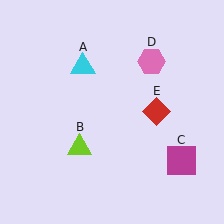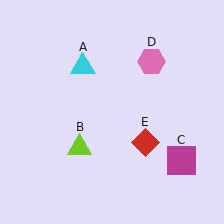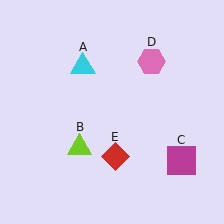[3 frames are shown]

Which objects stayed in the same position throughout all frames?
Cyan triangle (object A) and lime triangle (object B) and magenta square (object C) and pink hexagon (object D) remained stationary.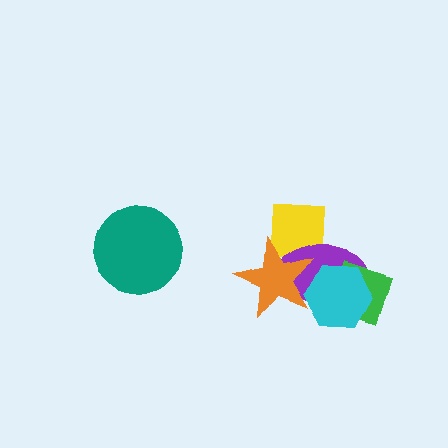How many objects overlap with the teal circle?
0 objects overlap with the teal circle.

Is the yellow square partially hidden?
Yes, it is partially covered by another shape.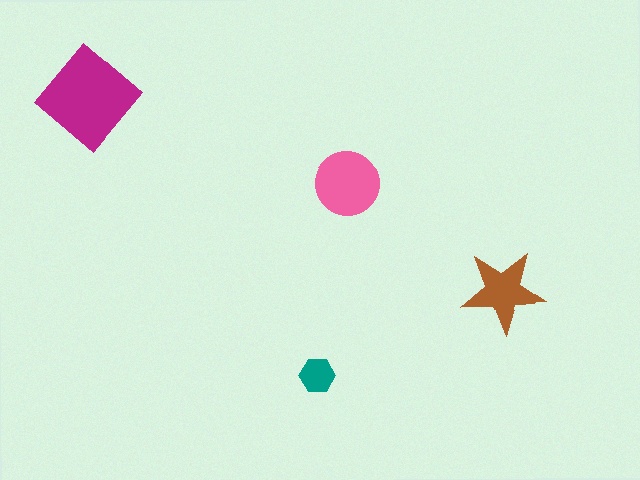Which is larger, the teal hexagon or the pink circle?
The pink circle.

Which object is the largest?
The magenta diamond.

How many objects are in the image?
There are 4 objects in the image.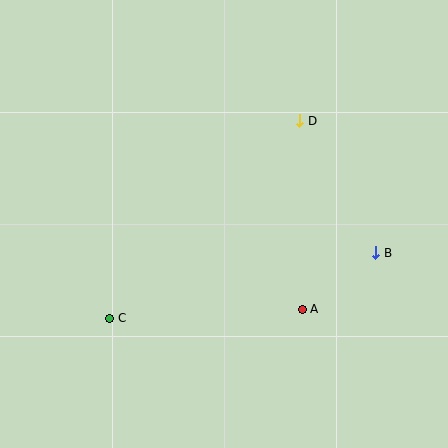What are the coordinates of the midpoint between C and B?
The midpoint between C and B is at (243, 286).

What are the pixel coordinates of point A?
Point A is at (302, 309).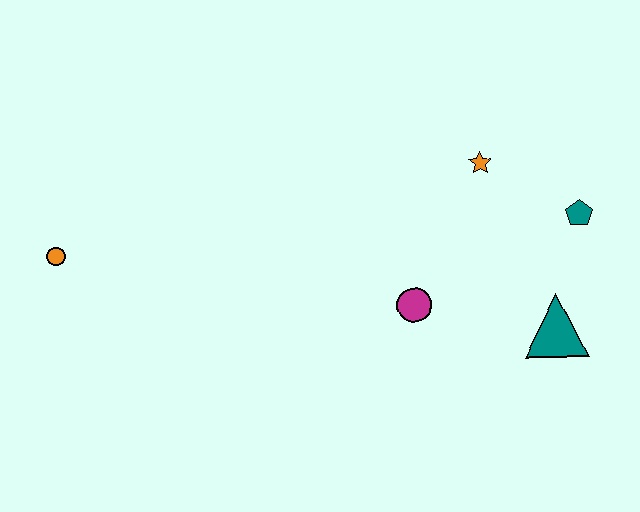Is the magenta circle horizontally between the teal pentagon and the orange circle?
Yes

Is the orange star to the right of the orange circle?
Yes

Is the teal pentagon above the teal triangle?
Yes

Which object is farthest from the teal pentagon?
The orange circle is farthest from the teal pentagon.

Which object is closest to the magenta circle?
The teal triangle is closest to the magenta circle.